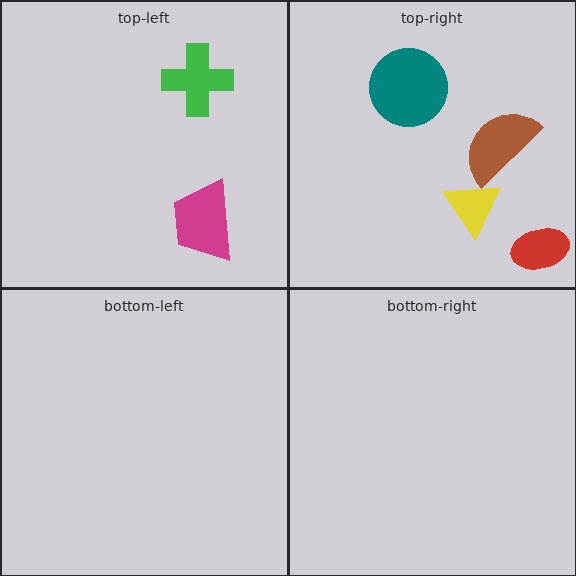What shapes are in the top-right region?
The brown semicircle, the yellow triangle, the red ellipse, the teal circle.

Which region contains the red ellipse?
The top-right region.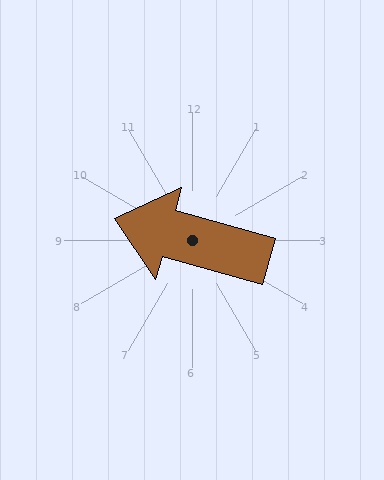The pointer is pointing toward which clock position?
Roughly 10 o'clock.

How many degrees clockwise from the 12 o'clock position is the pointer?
Approximately 286 degrees.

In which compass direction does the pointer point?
West.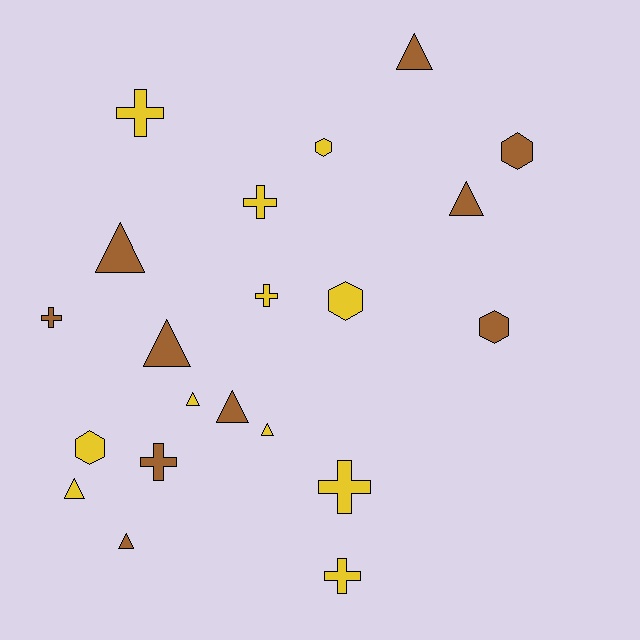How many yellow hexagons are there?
There are 3 yellow hexagons.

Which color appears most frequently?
Yellow, with 11 objects.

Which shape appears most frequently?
Triangle, with 9 objects.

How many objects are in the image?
There are 21 objects.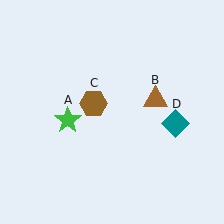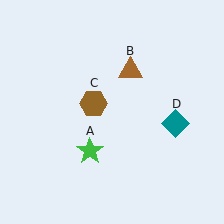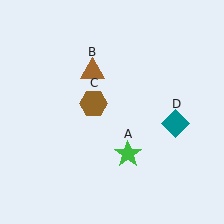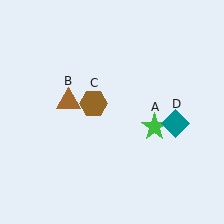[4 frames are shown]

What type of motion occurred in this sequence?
The green star (object A), brown triangle (object B) rotated counterclockwise around the center of the scene.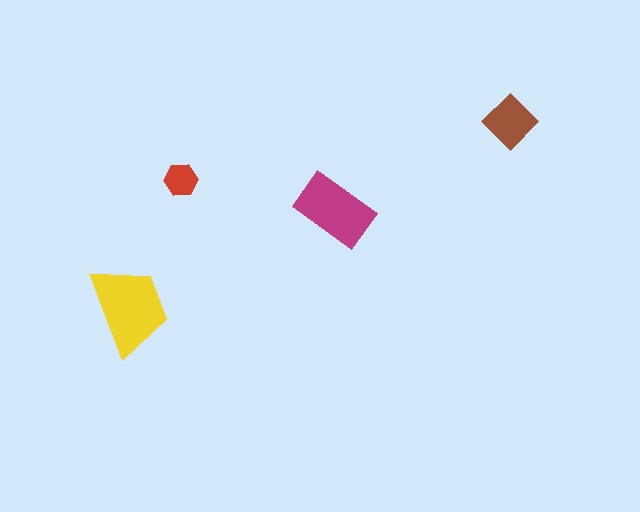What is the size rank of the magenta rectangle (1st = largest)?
2nd.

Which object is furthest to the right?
The brown diamond is rightmost.